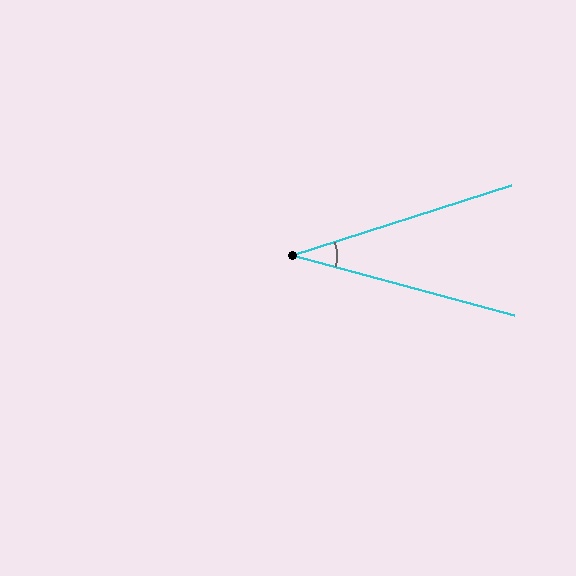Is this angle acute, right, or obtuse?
It is acute.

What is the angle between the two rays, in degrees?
Approximately 33 degrees.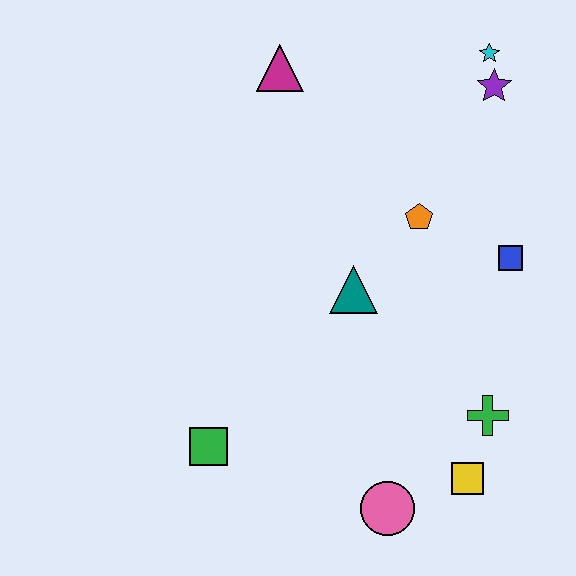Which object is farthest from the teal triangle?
The cyan star is farthest from the teal triangle.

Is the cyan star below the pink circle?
No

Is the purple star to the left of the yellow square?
No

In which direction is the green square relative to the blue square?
The green square is to the left of the blue square.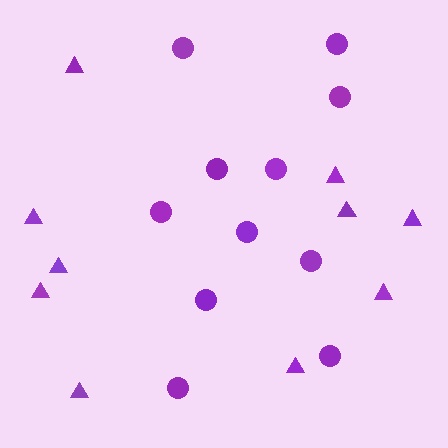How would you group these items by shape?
There are 2 groups: one group of circles (11) and one group of triangles (10).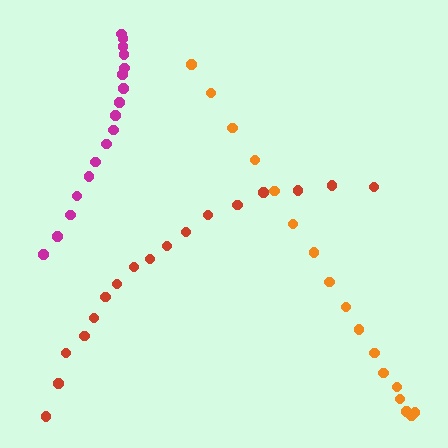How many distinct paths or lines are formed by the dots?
There are 3 distinct paths.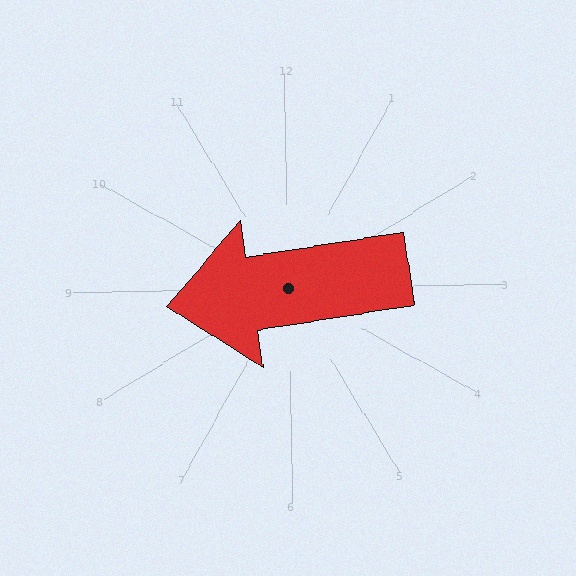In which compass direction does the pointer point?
West.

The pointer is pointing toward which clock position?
Roughly 9 o'clock.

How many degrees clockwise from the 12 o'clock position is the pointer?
Approximately 262 degrees.